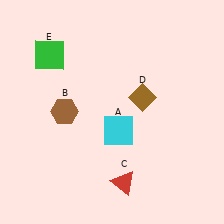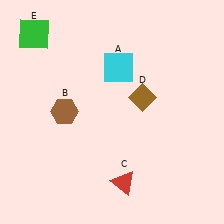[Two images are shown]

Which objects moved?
The objects that moved are: the cyan square (A), the green square (E).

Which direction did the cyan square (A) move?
The cyan square (A) moved up.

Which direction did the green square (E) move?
The green square (E) moved up.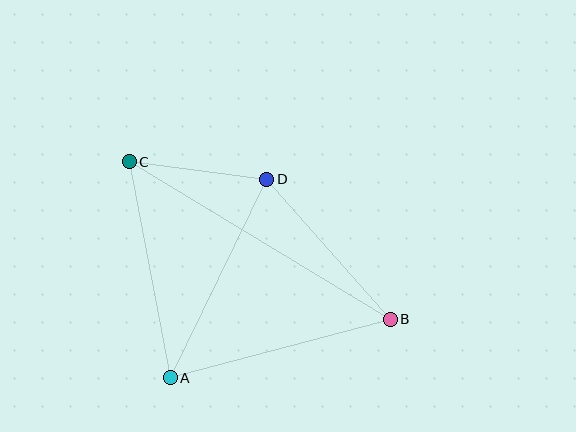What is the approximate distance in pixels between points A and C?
The distance between A and C is approximately 220 pixels.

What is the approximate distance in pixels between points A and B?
The distance between A and B is approximately 228 pixels.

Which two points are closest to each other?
Points C and D are closest to each other.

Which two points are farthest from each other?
Points B and C are farthest from each other.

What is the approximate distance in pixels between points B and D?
The distance between B and D is approximately 187 pixels.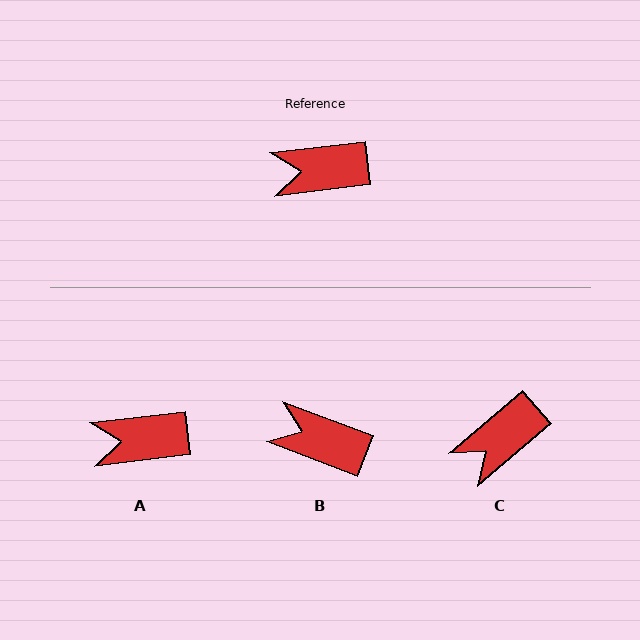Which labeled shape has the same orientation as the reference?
A.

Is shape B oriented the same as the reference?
No, it is off by about 28 degrees.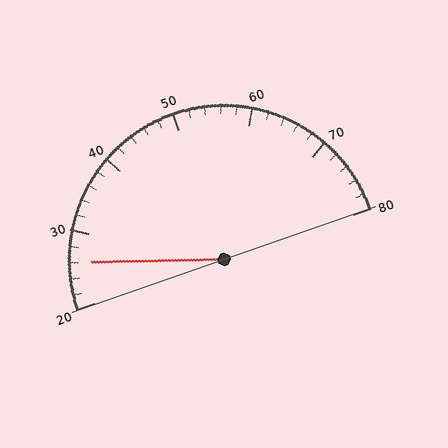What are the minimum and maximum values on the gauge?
The gauge ranges from 20 to 80.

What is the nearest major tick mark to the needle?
The nearest major tick mark is 30.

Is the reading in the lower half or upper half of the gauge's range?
The reading is in the lower half of the range (20 to 80).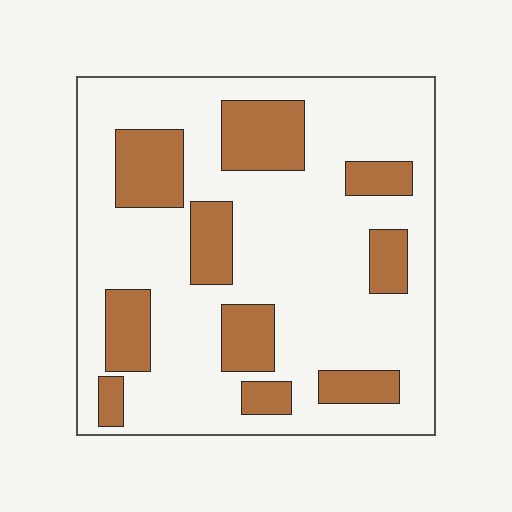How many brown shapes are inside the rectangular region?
10.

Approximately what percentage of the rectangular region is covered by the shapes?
Approximately 25%.